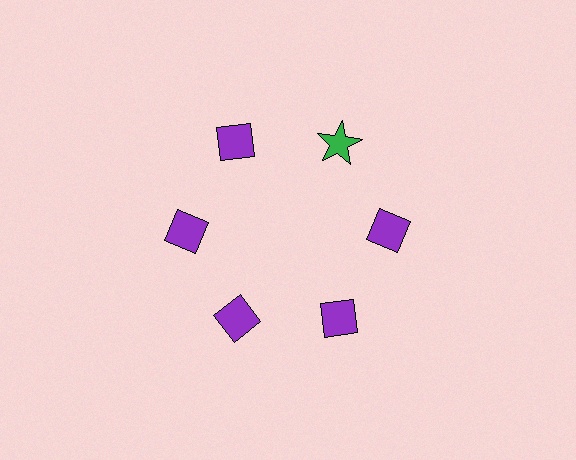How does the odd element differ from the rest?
It differs in both color (green instead of purple) and shape (star instead of diamond).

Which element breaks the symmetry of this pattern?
The green star at roughly the 1 o'clock position breaks the symmetry. All other shapes are purple diamonds.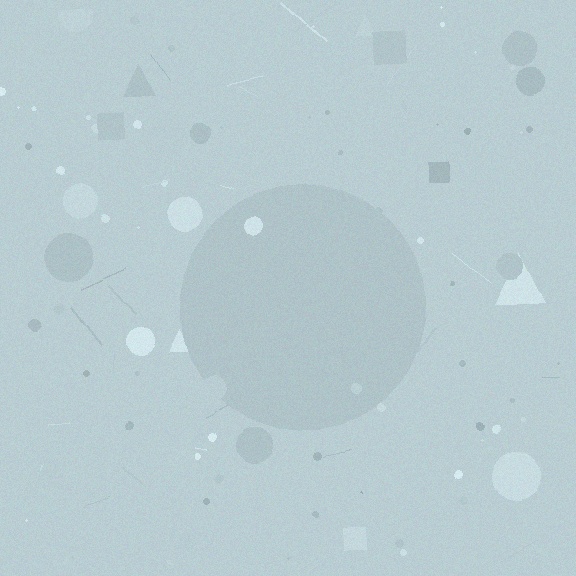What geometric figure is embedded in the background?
A circle is embedded in the background.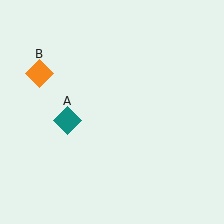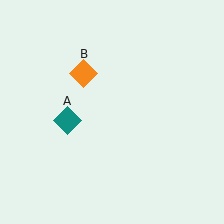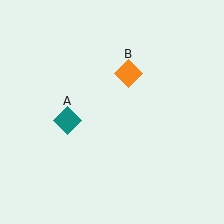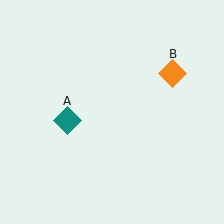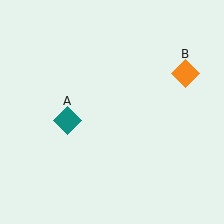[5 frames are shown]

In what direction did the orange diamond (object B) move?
The orange diamond (object B) moved right.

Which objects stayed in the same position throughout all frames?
Teal diamond (object A) remained stationary.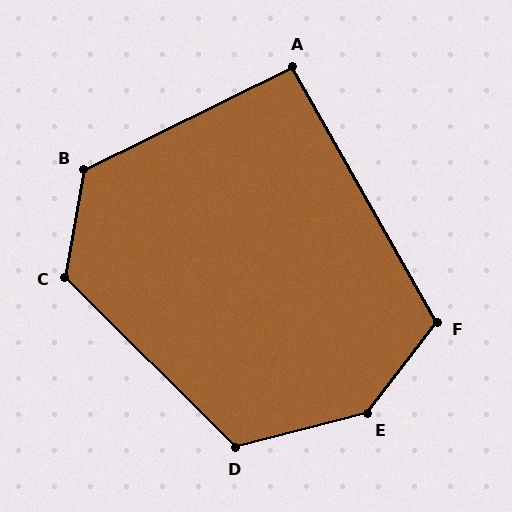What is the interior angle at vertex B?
Approximately 126 degrees (obtuse).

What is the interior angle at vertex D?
Approximately 120 degrees (obtuse).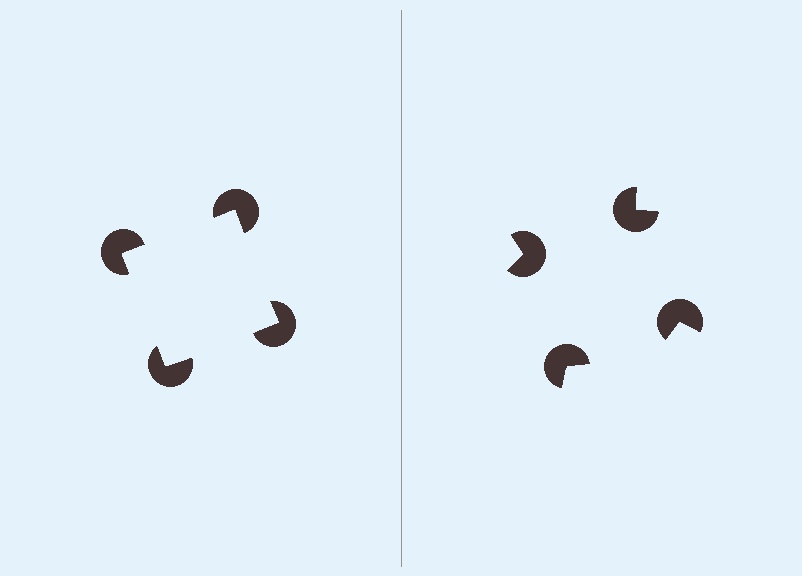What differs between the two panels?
The pac-man discs are positioned identically on both sides; only the wedge orientations differ. On the left they align to a square; on the right they are misaligned.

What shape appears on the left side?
An illusory square.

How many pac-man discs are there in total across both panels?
8 — 4 on each side.